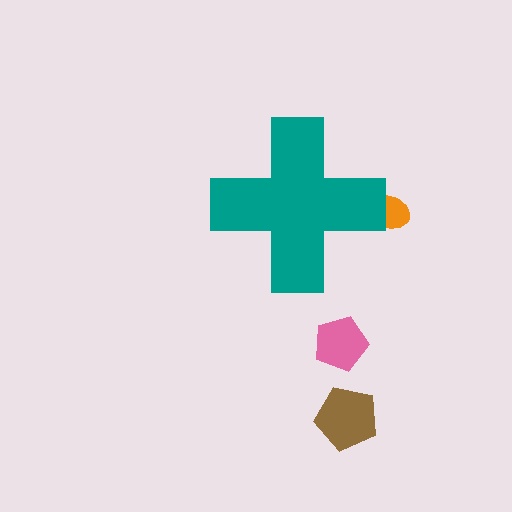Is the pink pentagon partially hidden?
No, the pink pentagon is fully visible.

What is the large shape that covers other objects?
A teal cross.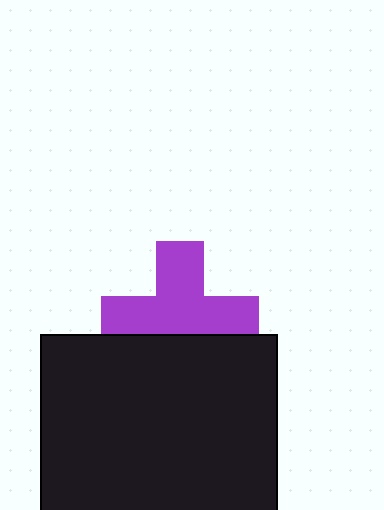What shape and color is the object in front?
The object in front is a black square.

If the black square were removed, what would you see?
You would see the complete purple cross.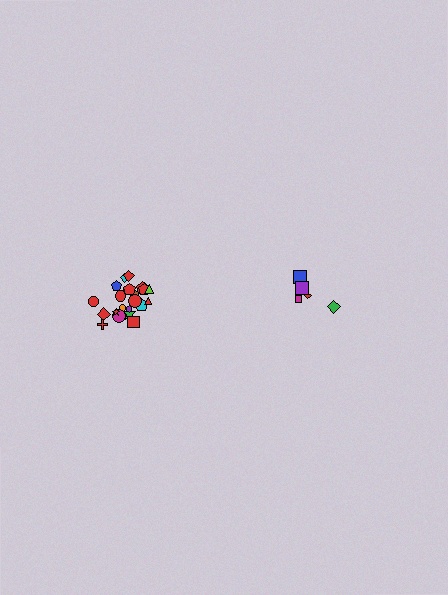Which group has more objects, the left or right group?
The left group.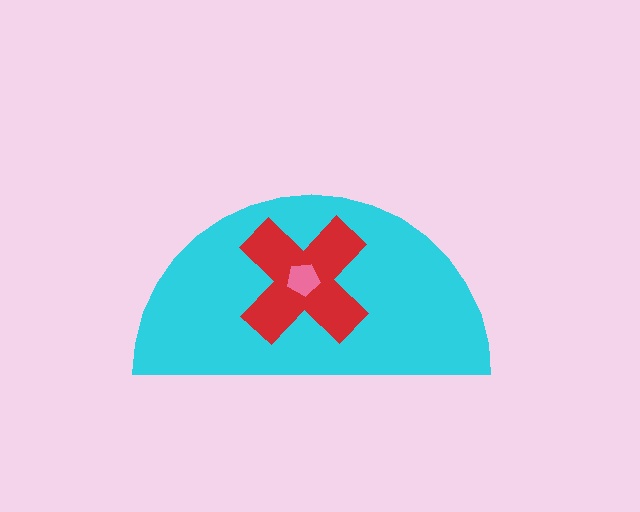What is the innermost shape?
The pink pentagon.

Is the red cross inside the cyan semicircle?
Yes.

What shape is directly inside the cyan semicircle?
The red cross.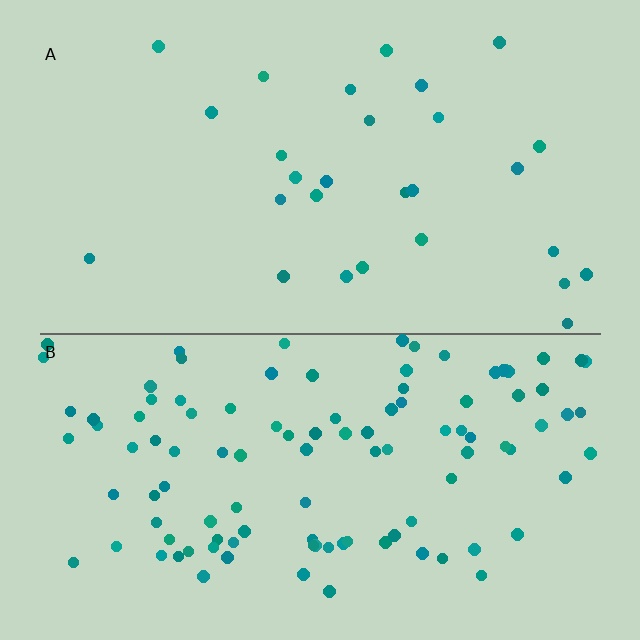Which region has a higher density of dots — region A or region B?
B (the bottom).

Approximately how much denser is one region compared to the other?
Approximately 3.9× — region B over region A.